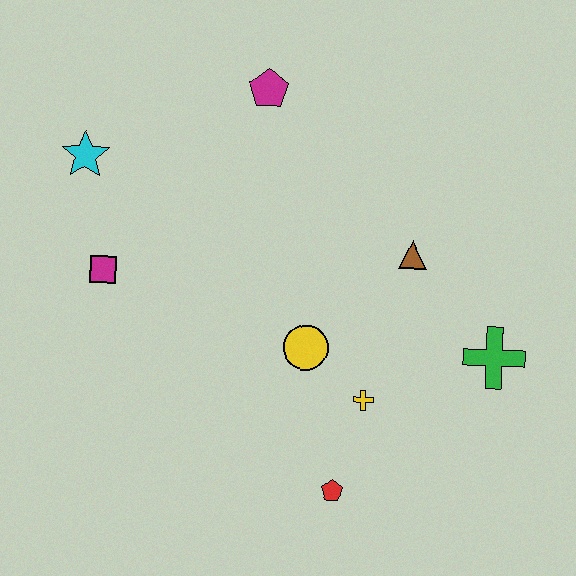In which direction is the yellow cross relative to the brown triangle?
The yellow cross is below the brown triangle.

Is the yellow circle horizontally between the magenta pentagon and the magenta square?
No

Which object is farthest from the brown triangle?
The cyan star is farthest from the brown triangle.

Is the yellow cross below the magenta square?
Yes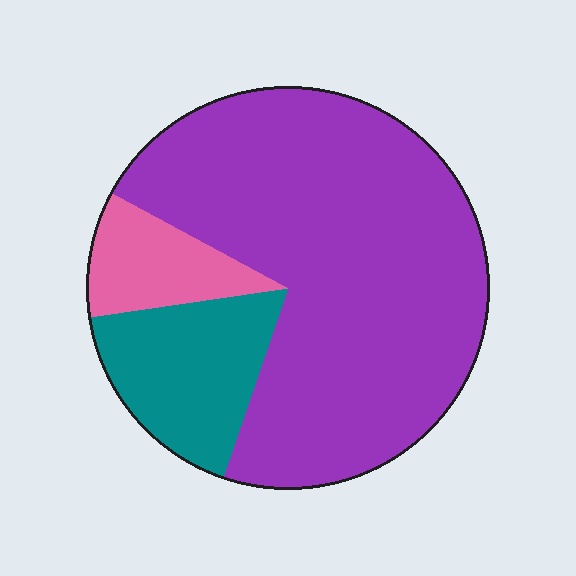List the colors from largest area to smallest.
From largest to smallest: purple, teal, pink.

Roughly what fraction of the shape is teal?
Teal takes up about one sixth (1/6) of the shape.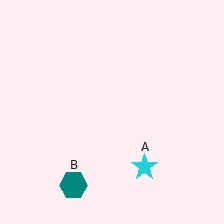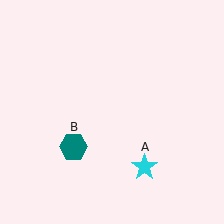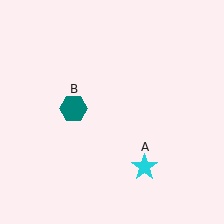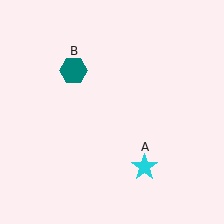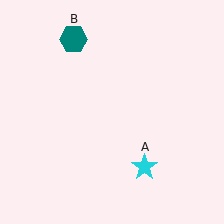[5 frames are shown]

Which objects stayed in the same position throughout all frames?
Cyan star (object A) remained stationary.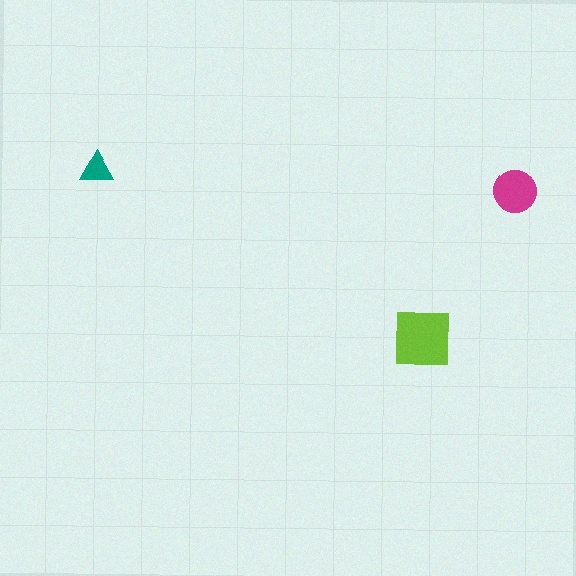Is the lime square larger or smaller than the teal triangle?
Larger.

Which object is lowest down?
The lime square is bottommost.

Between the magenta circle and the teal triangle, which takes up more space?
The magenta circle.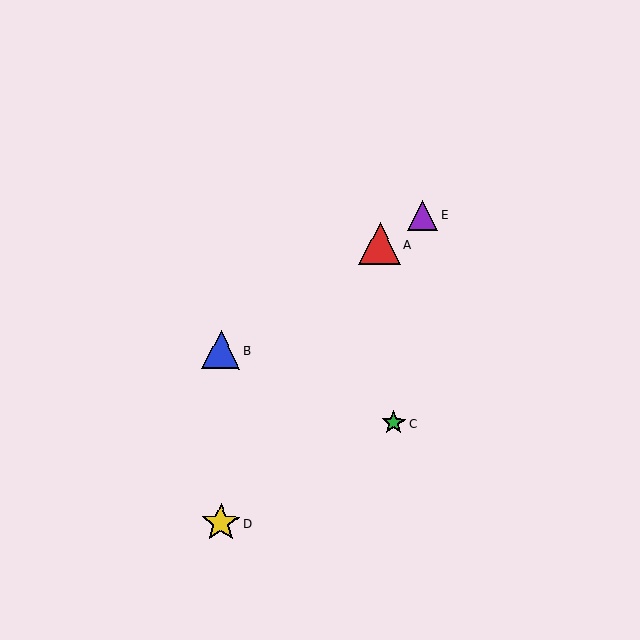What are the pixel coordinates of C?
Object C is at (394, 423).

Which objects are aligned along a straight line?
Objects A, B, E are aligned along a straight line.